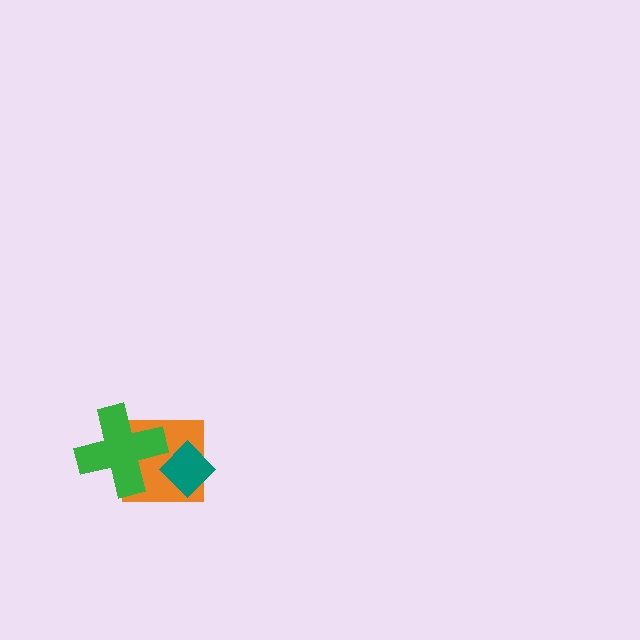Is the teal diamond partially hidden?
No, no other shape covers it.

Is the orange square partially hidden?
Yes, it is partially covered by another shape.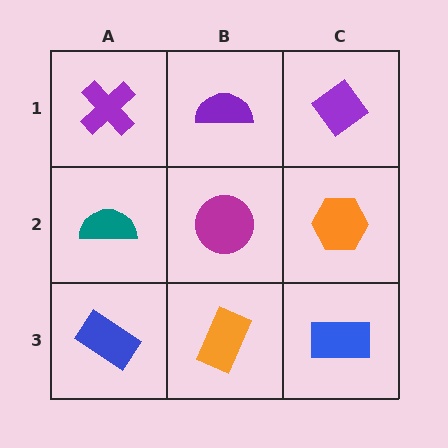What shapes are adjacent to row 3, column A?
A teal semicircle (row 2, column A), an orange rectangle (row 3, column B).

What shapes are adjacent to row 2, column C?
A purple diamond (row 1, column C), a blue rectangle (row 3, column C), a magenta circle (row 2, column B).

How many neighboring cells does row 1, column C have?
2.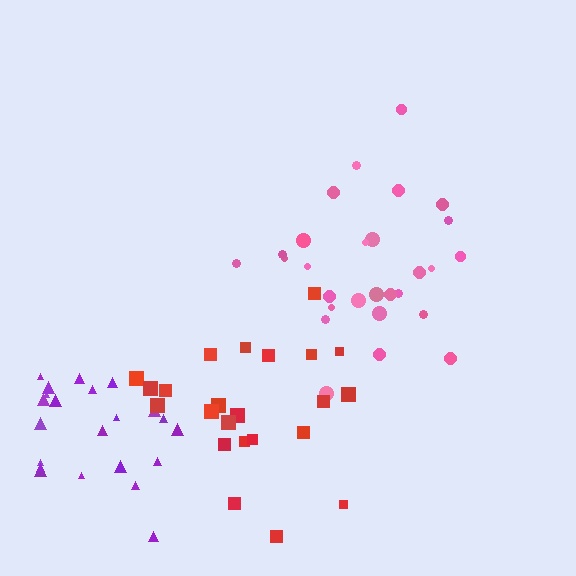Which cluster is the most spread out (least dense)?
Red.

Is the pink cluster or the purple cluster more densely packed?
Purple.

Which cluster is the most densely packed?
Purple.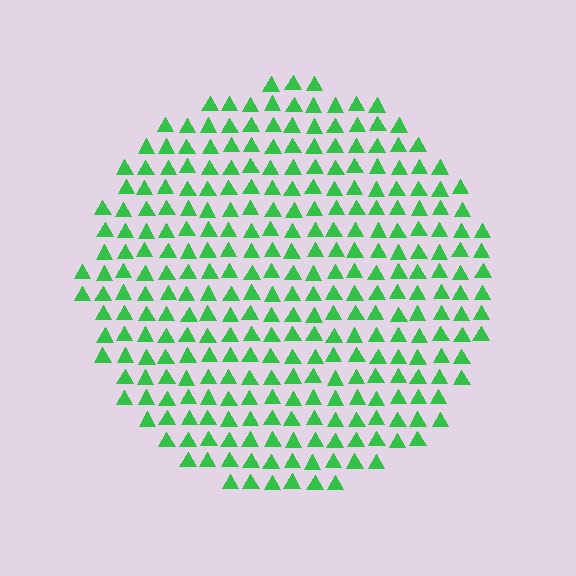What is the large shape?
The large shape is a circle.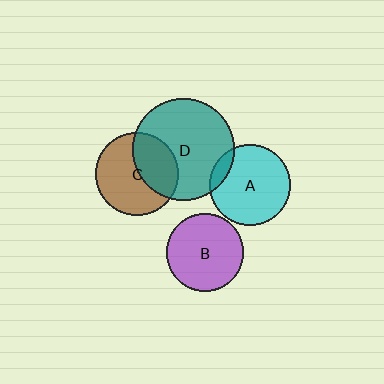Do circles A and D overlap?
Yes.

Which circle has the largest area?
Circle D (teal).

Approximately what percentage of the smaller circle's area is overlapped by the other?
Approximately 10%.